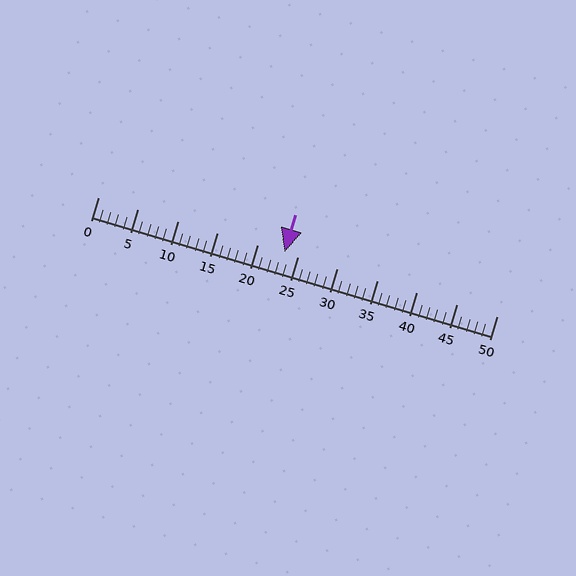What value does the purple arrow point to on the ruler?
The purple arrow points to approximately 23.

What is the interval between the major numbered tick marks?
The major tick marks are spaced 5 units apart.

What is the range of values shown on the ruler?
The ruler shows values from 0 to 50.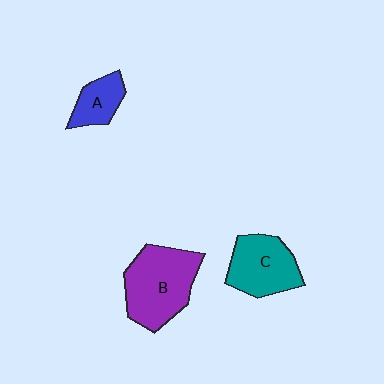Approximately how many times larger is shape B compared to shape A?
Approximately 2.3 times.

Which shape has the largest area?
Shape B (purple).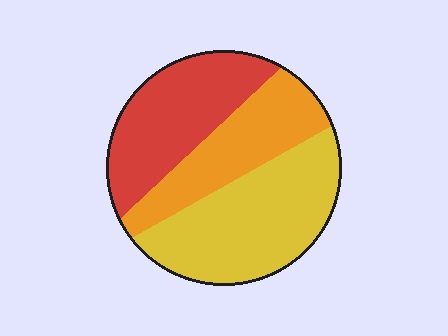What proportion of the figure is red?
Red covers roughly 30% of the figure.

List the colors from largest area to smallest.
From largest to smallest: yellow, red, orange.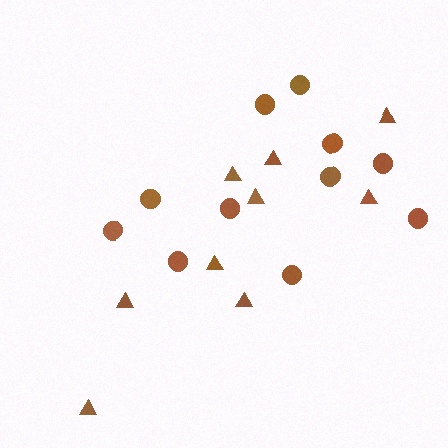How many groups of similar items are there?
There are 2 groups: one group of triangles (9) and one group of circles (11).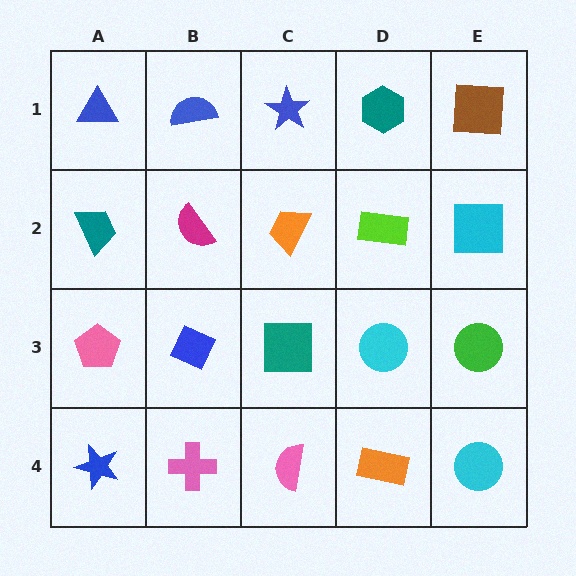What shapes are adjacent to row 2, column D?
A teal hexagon (row 1, column D), a cyan circle (row 3, column D), an orange trapezoid (row 2, column C), a cyan square (row 2, column E).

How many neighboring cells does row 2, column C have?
4.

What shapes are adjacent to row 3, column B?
A magenta semicircle (row 2, column B), a pink cross (row 4, column B), a pink pentagon (row 3, column A), a teal square (row 3, column C).